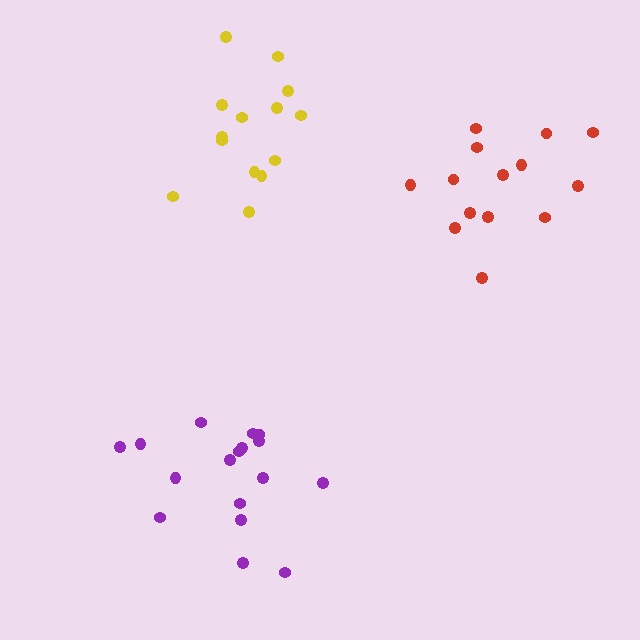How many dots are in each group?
Group 1: 14 dots, Group 2: 17 dots, Group 3: 14 dots (45 total).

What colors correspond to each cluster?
The clusters are colored: yellow, purple, red.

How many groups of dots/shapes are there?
There are 3 groups.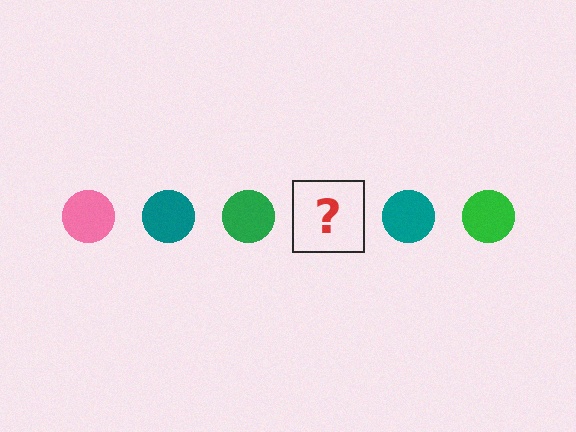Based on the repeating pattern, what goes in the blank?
The blank should be a pink circle.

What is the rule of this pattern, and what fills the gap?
The rule is that the pattern cycles through pink, teal, green circles. The gap should be filled with a pink circle.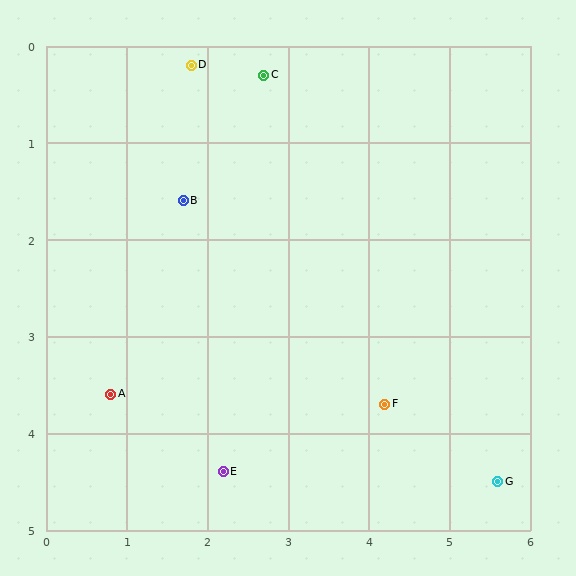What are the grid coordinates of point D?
Point D is at approximately (1.8, 0.2).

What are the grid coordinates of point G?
Point G is at approximately (5.6, 4.5).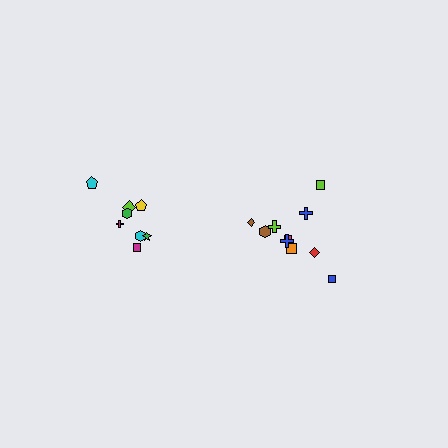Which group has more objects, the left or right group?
The right group.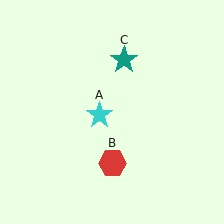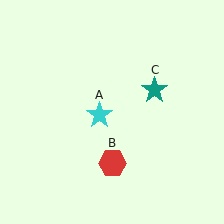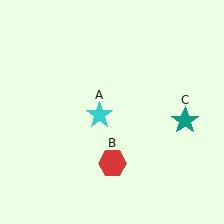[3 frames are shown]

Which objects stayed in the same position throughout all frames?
Cyan star (object A) and red hexagon (object B) remained stationary.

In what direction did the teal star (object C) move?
The teal star (object C) moved down and to the right.